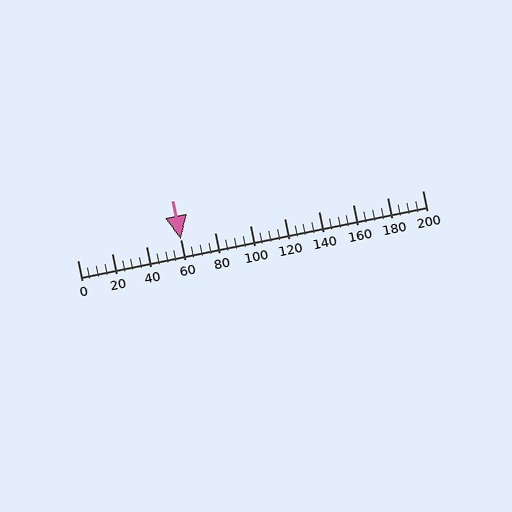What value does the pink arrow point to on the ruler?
The pink arrow points to approximately 60.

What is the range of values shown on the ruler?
The ruler shows values from 0 to 200.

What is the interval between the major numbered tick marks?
The major tick marks are spaced 20 units apart.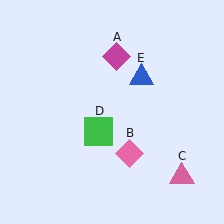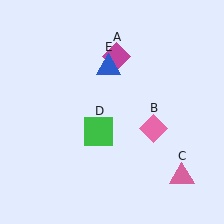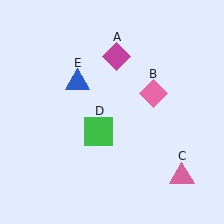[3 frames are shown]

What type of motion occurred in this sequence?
The pink diamond (object B), blue triangle (object E) rotated counterclockwise around the center of the scene.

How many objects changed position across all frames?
2 objects changed position: pink diamond (object B), blue triangle (object E).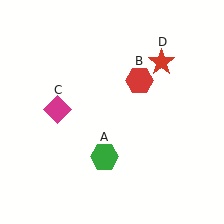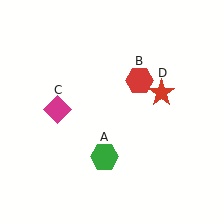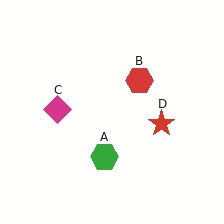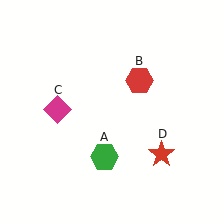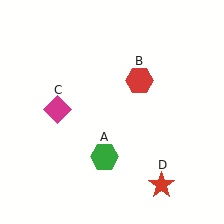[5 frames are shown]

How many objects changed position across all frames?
1 object changed position: red star (object D).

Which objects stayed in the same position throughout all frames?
Green hexagon (object A) and red hexagon (object B) and magenta diamond (object C) remained stationary.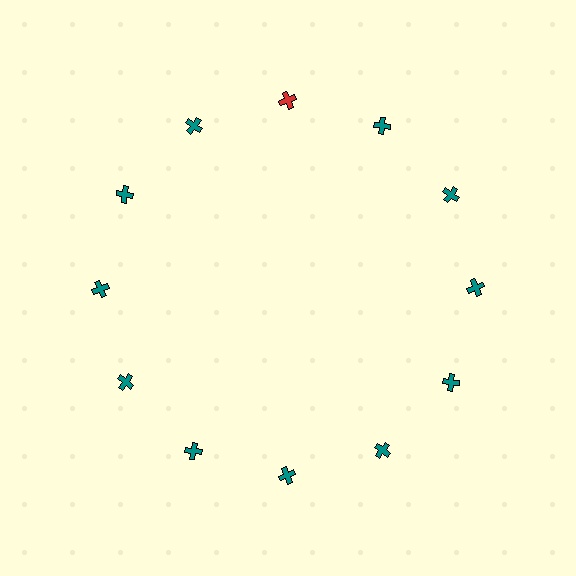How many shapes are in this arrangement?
There are 12 shapes arranged in a ring pattern.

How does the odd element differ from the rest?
It has a different color: red instead of teal.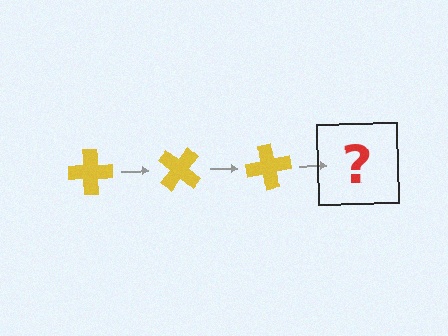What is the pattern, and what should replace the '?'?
The pattern is that the cross rotates 40 degrees each step. The '?' should be a yellow cross rotated 120 degrees.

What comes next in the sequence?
The next element should be a yellow cross rotated 120 degrees.